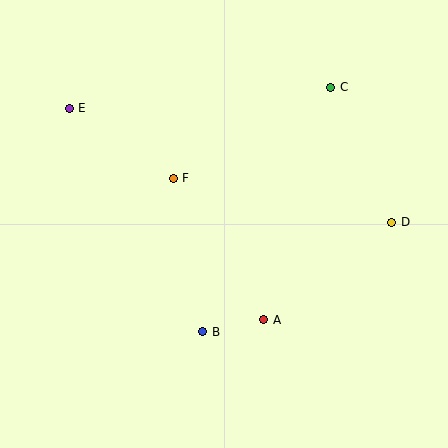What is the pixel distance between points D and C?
The distance between D and C is 148 pixels.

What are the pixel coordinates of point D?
Point D is at (392, 222).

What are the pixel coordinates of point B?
Point B is at (203, 332).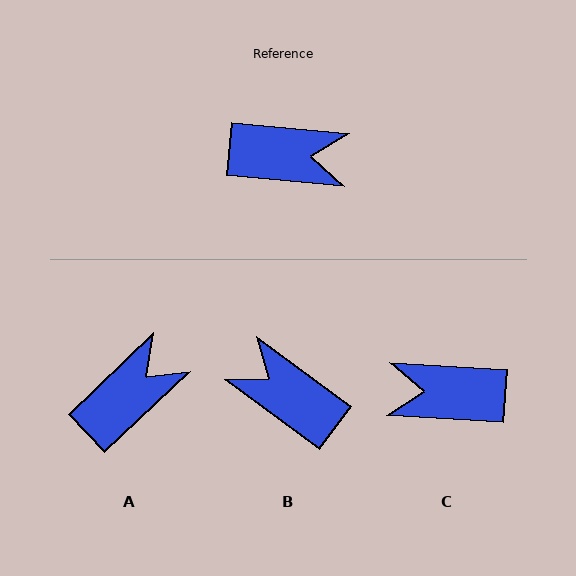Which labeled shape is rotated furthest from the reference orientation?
C, about 178 degrees away.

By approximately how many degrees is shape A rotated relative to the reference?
Approximately 49 degrees counter-clockwise.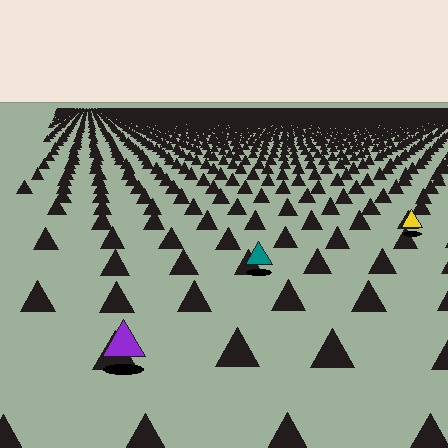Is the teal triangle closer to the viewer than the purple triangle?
No. The purple triangle is closer — you can tell from the texture gradient: the ground texture is coarser near it.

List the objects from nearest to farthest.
From nearest to farthest: the purple triangle, the teal triangle, the yellow triangle.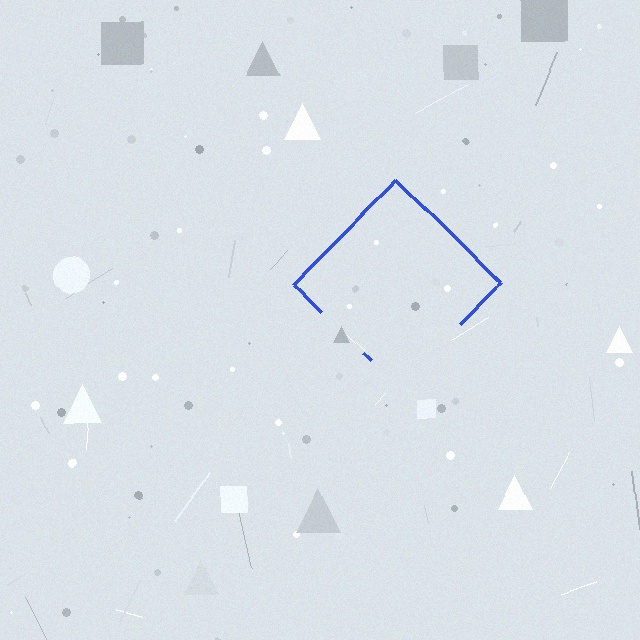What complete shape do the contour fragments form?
The contour fragments form a diamond.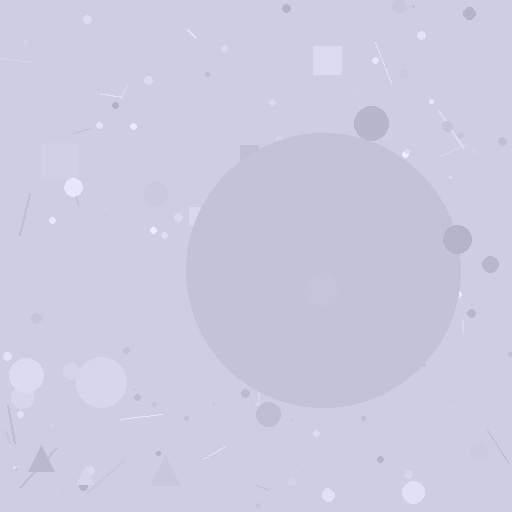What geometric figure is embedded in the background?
A circle is embedded in the background.